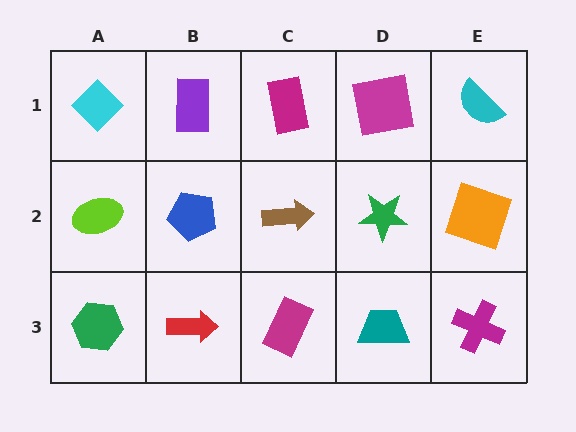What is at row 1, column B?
A purple rectangle.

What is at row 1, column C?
A magenta rectangle.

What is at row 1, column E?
A cyan semicircle.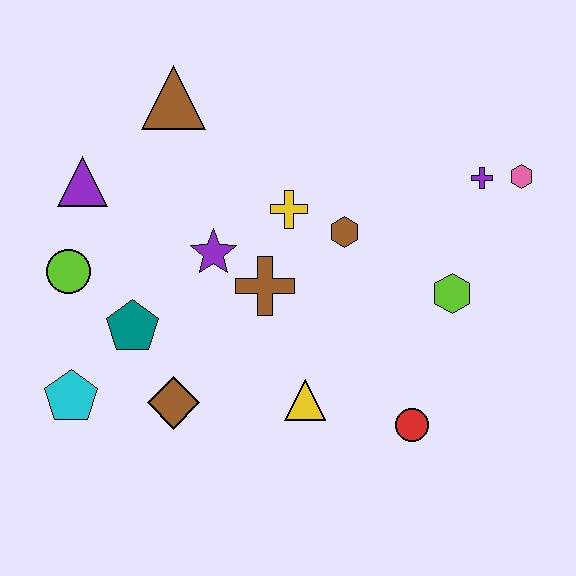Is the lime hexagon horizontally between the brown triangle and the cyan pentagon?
No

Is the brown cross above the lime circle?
No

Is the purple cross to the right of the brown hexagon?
Yes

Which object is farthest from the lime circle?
The pink hexagon is farthest from the lime circle.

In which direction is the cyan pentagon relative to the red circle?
The cyan pentagon is to the left of the red circle.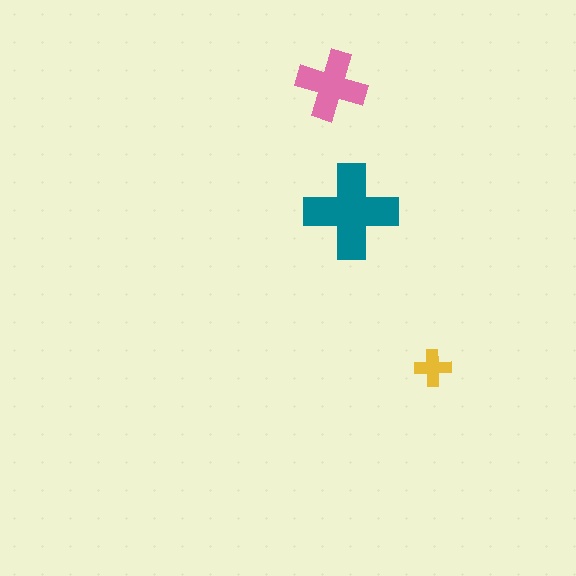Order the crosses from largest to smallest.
the teal one, the pink one, the yellow one.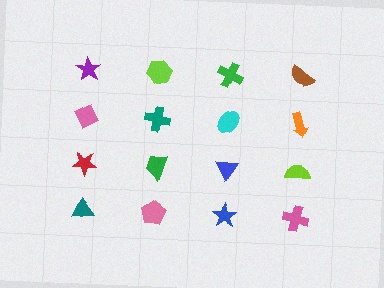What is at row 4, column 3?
A blue star.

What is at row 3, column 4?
A lime semicircle.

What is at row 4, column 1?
A teal triangle.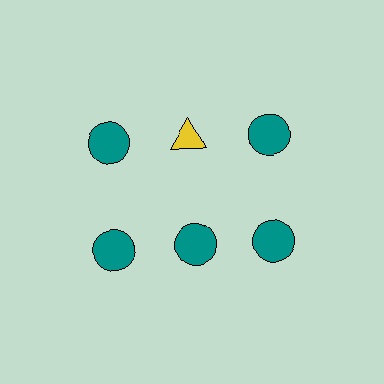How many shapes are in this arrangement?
There are 6 shapes arranged in a grid pattern.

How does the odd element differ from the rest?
It differs in both color (yellow instead of teal) and shape (triangle instead of circle).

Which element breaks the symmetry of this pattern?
The yellow triangle in the top row, second from left column breaks the symmetry. All other shapes are teal circles.